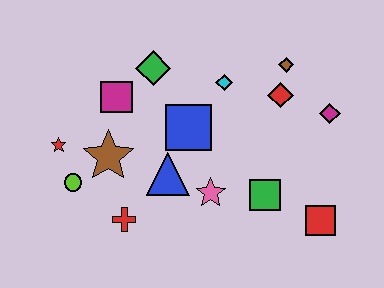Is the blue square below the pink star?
No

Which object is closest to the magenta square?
The green diamond is closest to the magenta square.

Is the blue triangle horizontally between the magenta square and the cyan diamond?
Yes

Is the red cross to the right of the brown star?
Yes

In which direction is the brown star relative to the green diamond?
The brown star is below the green diamond.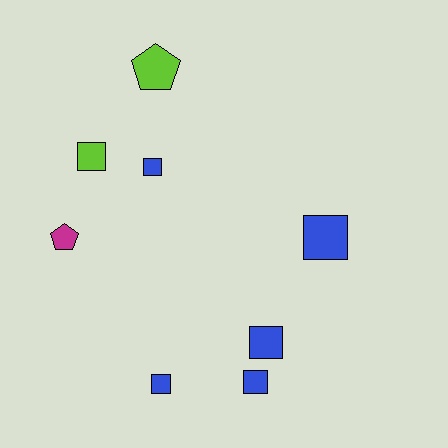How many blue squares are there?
There are 5 blue squares.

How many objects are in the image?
There are 8 objects.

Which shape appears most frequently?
Square, with 6 objects.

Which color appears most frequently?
Blue, with 5 objects.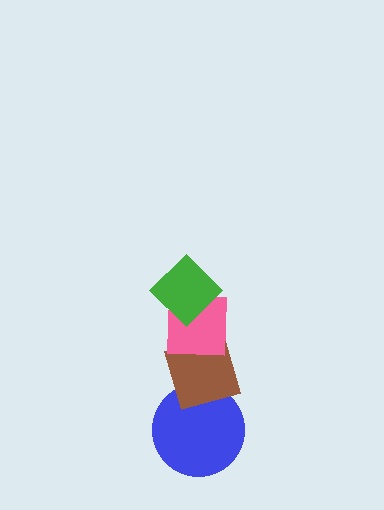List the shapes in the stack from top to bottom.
From top to bottom: the green diamond, the pink square, the brown diamond, the blue circle.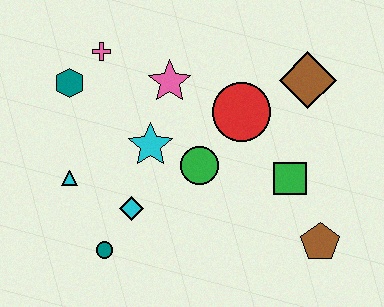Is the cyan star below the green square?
No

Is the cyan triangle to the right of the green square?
No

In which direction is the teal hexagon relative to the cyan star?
The teal hexagon is to the left of the cyan star.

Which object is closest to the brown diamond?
The red circle is closest to the brown diamond.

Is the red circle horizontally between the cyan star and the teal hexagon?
No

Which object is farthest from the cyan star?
The brown pentagon is farthest from the cyan star.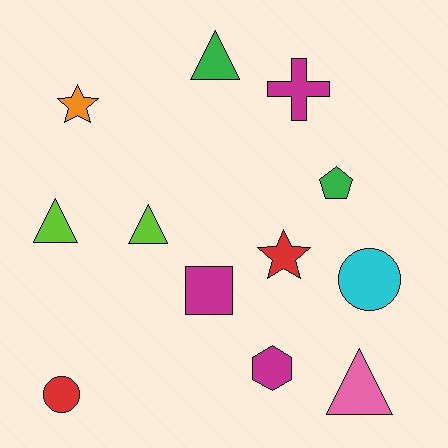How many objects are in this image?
There are 12 objects.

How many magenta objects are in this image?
There are 3 magenta objects.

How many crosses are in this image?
There is 1 cross.